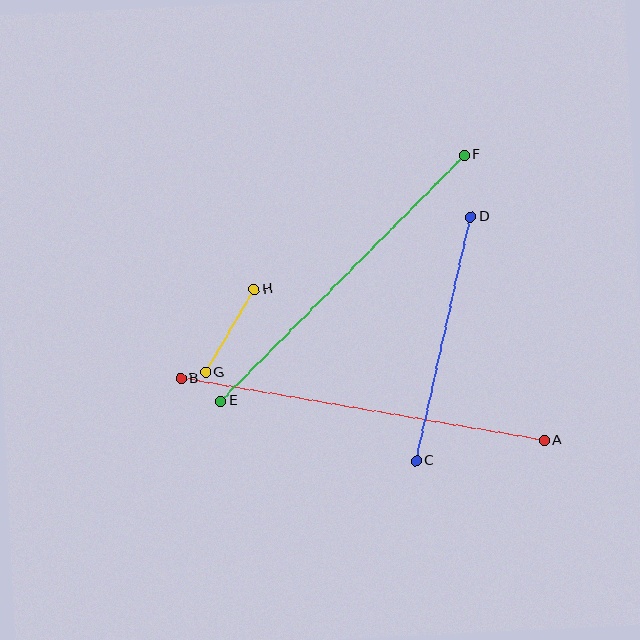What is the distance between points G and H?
The distance is approximately 96 pixels.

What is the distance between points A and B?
The distance is approximately 368 pixels.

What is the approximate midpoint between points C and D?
The midpoint is at approximately (444, 339) pixels.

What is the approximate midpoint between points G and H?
The midpoint is at approximately (230, 331) pixels.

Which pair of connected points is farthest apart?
Points A and B are farthest apart.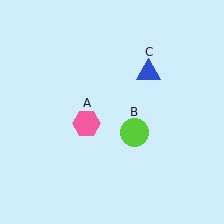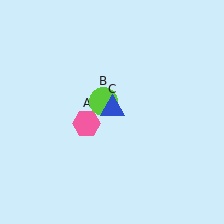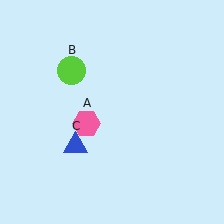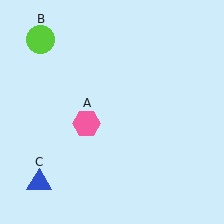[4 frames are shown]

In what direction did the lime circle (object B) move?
The lime circle (object B) moved up and to the left.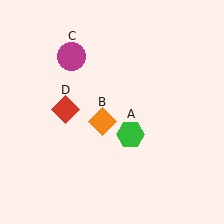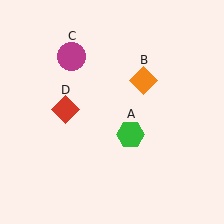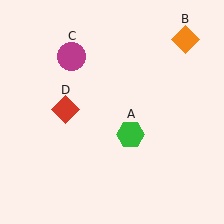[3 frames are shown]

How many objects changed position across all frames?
1 object changed position: orange diamond (object B).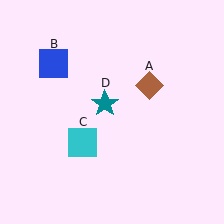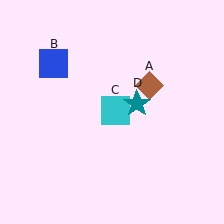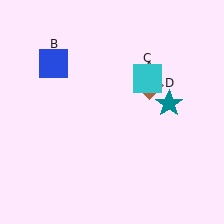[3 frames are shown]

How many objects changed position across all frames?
2 objects changed position: cyan square (object C), teal star (object D).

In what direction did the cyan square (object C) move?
The cyan square (object C) moved up and to the right.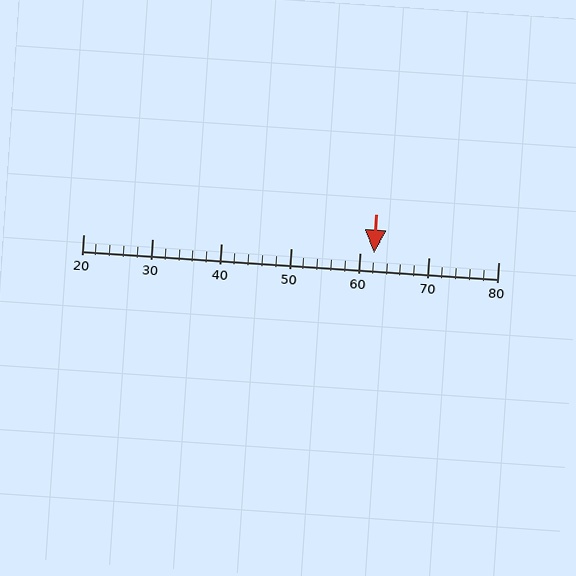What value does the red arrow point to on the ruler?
The red arrow points to approximately 62.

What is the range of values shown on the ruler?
The ruler shows values from 20 to 80.